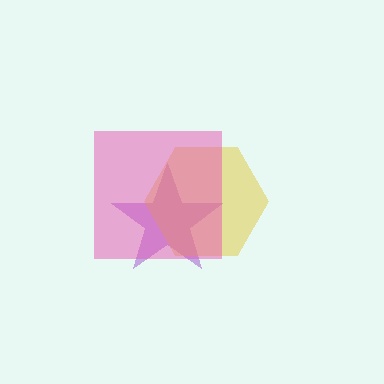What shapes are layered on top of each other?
The layered shapes are: a purple star, a yellow hexagon, a pink square.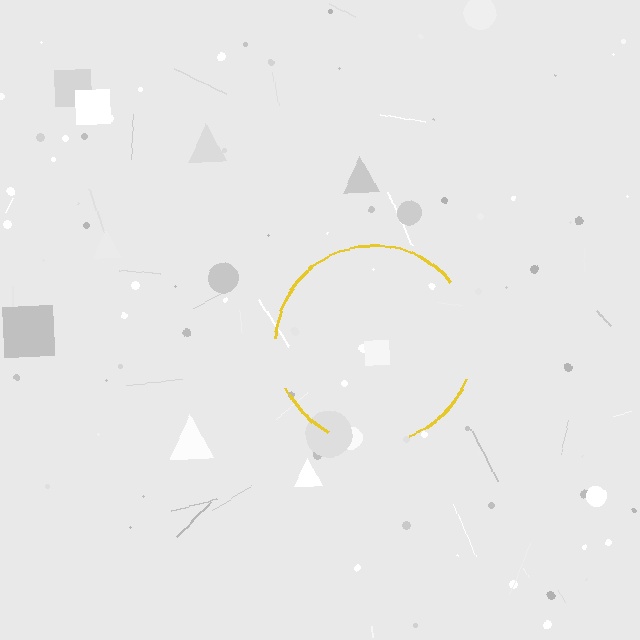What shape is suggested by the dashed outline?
The dashed outline suggests a circle.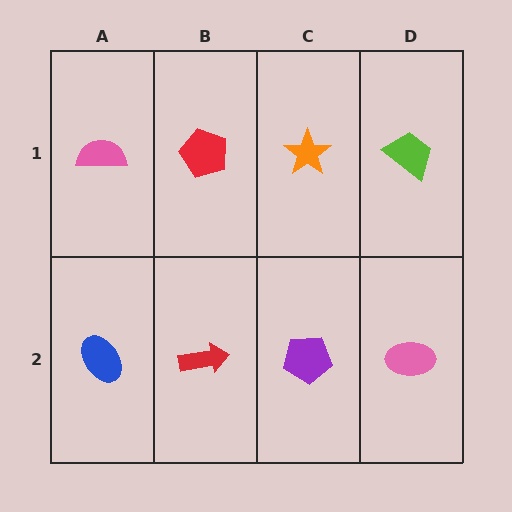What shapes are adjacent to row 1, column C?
A purple pentagon (row 2, column C), a red pentagon (row 1, column B), a lime trapezoid (row 1, column D).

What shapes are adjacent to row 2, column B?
A red pentagon (row 1, column B), a blue ellipse (row 2, column A), a purple pentagon (row 2, column C).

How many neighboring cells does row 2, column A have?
2.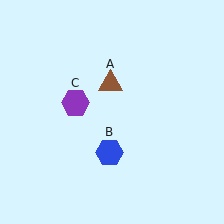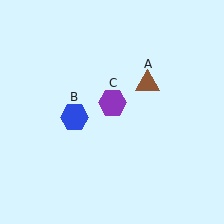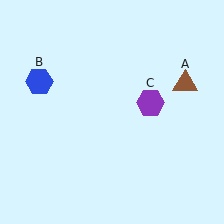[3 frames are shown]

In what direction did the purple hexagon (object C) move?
The purple hexagon (object C) moved right.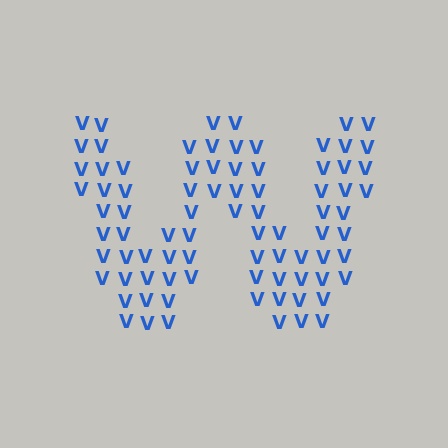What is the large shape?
The large shape is the letter W.